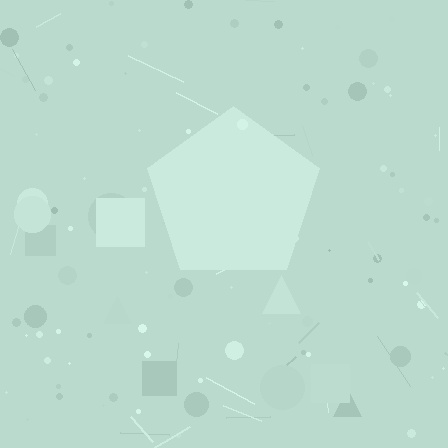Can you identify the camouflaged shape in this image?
The camouflaged shape is a pentagon.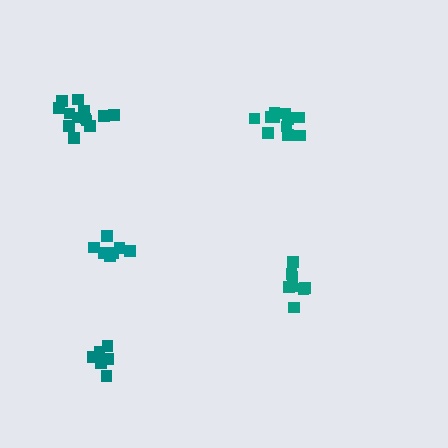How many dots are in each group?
Group 1: 7 dots, Group 2: 8 dots, Group 3: 12 dots, Group 4: 13 dots, Group 5: 7 dots (47 total).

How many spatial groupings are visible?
There are 5 spatial groupings.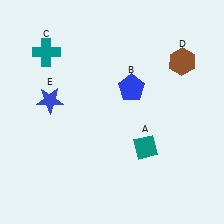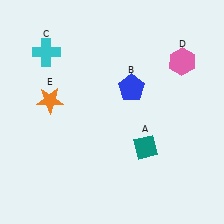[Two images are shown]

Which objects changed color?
C changed from teal to cyan. D changed from brown to pink. E changed from blue to orange.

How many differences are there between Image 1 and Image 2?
There are 3 differences between the two images.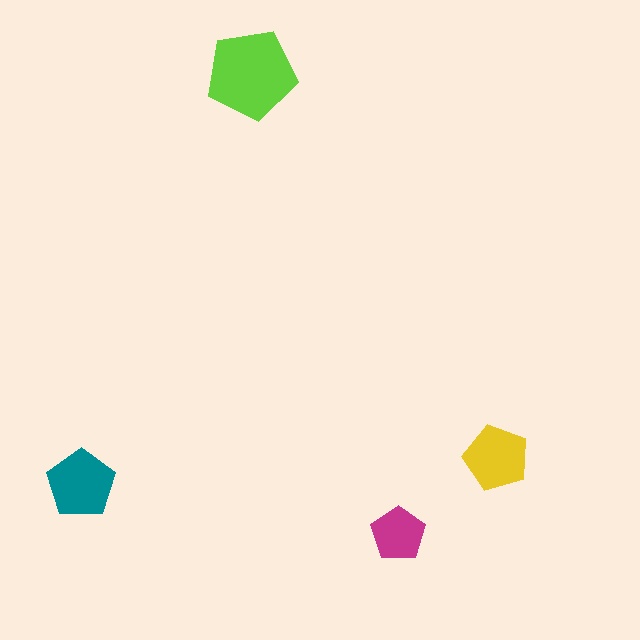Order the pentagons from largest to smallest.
the lime one, the teal one, the yellow one, the magenta one.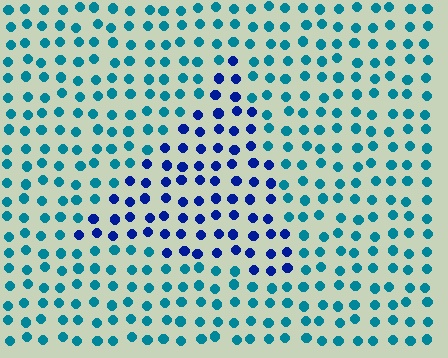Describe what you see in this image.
The image is filled with small teal elements in a uniform arrangement. A triangle-shaped region is visible where the elements are tinted to a slightly different hue, forming a subtle color boundary.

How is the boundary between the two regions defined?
The boundary is defined purely by a slight shift in hue (about 43 degrees). Spacing, size, and orientation are identical on both sides.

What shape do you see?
I see a triangle.